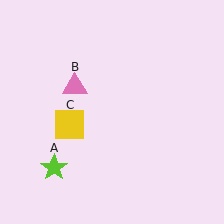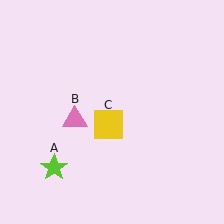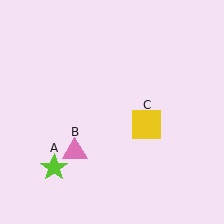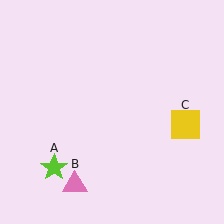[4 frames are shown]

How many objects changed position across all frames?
2 objects changed position: pink triangle (object B), yellow square (object C).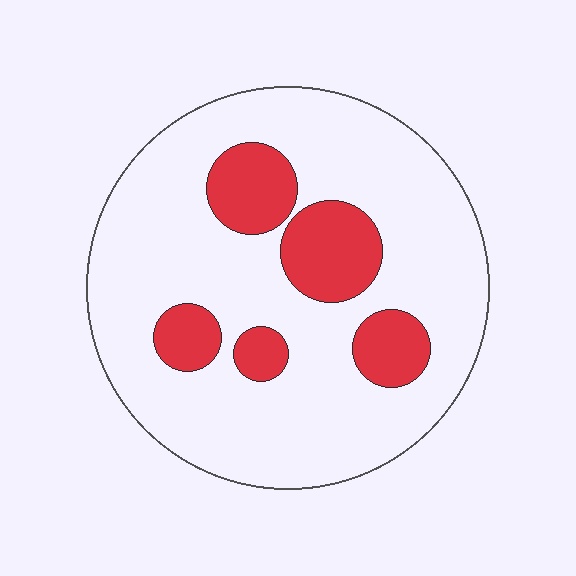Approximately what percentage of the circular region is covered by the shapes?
Approximately 20%.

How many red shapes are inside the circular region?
5.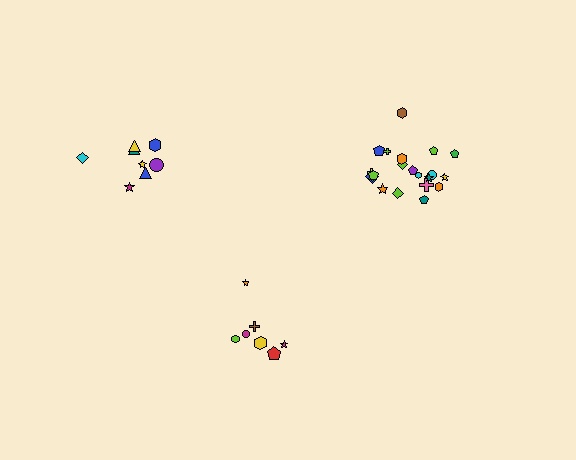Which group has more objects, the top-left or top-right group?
The top-right group.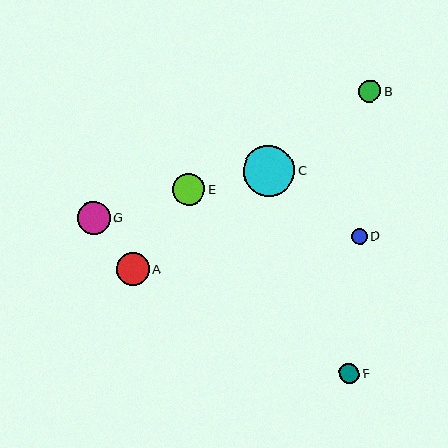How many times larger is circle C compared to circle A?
Circle C is approximately 1.6 times the size of circle A.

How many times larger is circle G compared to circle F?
Circle G is approximately 1.7 times the size of circle F.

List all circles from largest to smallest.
From largest to smallest: C, G, A, E, B, F, D.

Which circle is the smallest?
Circle D is the smallest with a size of approximately 16 pixels.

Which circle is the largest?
Circle C is the largest with a size of approximately 51 pixels.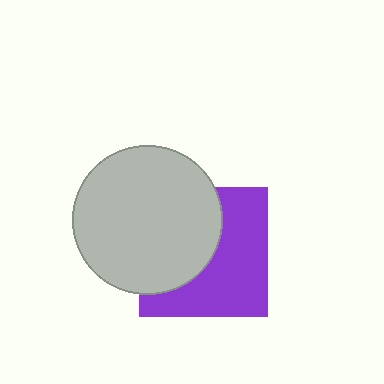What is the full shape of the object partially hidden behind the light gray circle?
The partially hidden object is a purple square.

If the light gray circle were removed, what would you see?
You would see the complete purple square.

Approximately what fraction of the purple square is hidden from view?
Roughly 46% of the purple square is hidden behind the light gray circle.